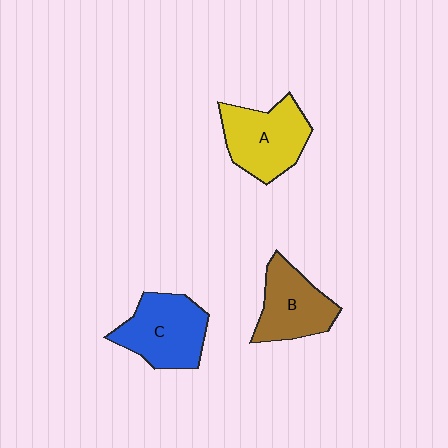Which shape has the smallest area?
Shape B (brown).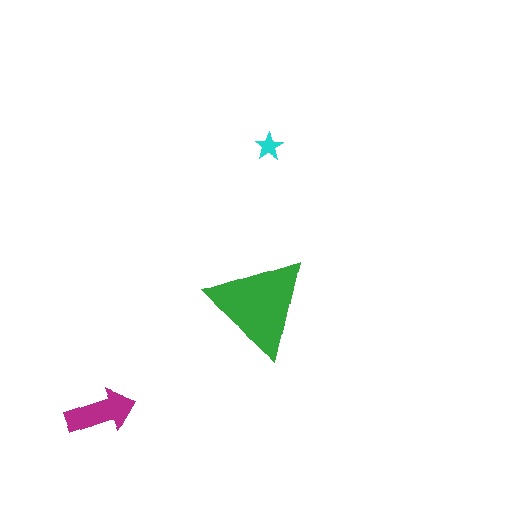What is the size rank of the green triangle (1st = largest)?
1st.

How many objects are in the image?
There are 3 objects in the image.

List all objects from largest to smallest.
The green triangle, the magenta arrow, the cyan star.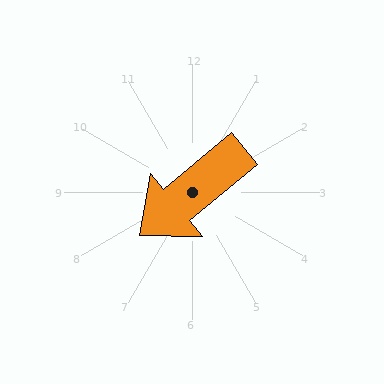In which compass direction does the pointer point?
Southwest.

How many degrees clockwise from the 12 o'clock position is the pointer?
Approximately 231 degrees.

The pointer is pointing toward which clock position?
Roughly 8 o'clock.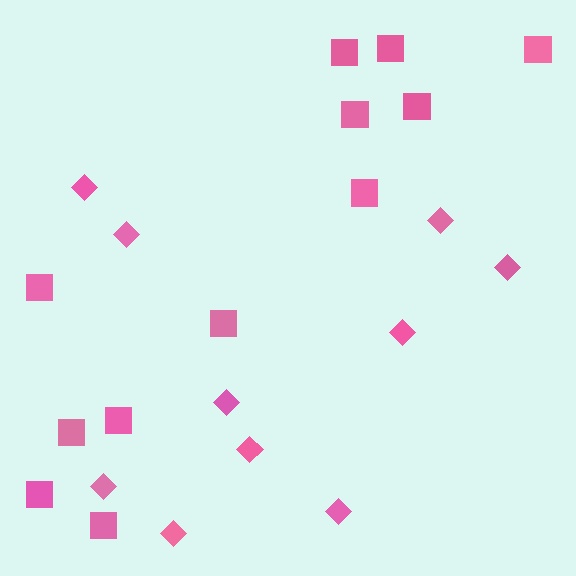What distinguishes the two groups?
There are 2 groups: one group of squares (12) and one group of diamonds (10).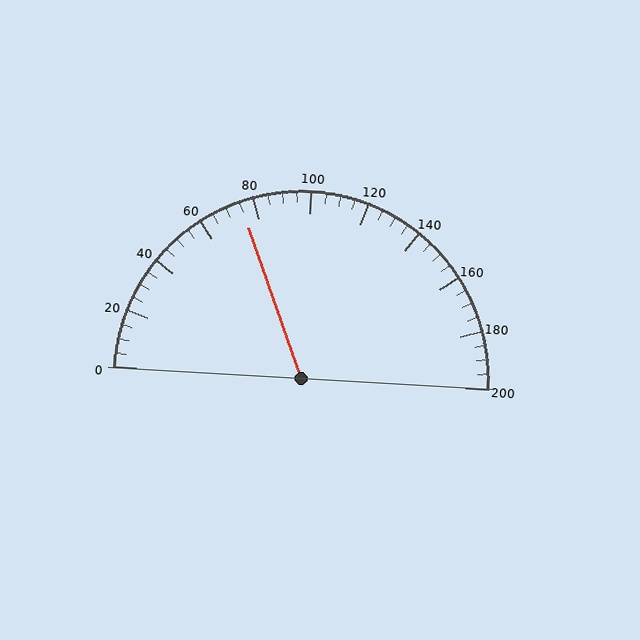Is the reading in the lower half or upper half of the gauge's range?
The reading is in the lower half of the range (0 to 200).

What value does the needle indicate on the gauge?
The needle indicates approximately 75.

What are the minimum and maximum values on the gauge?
The gauge ranges from 0 to 200.